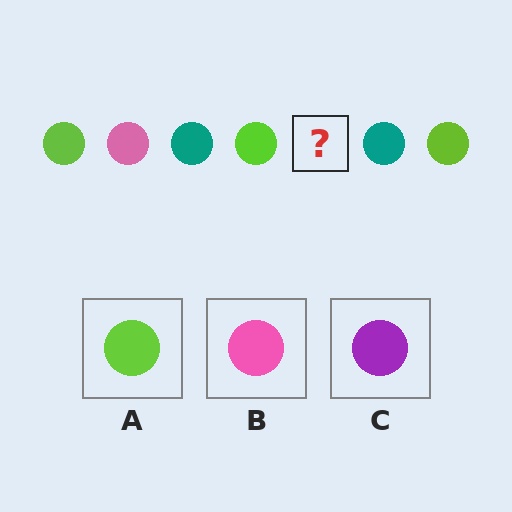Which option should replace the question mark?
Option B.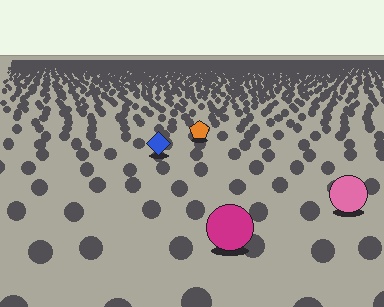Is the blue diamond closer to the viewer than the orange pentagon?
Yes. The blue diamond is closer — you can tell from the texture gradient: the ground texture is coarser near it.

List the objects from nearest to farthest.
From nearest to farthest: the magenta circle, the pink circle, the blue diamond, the orange pentagon.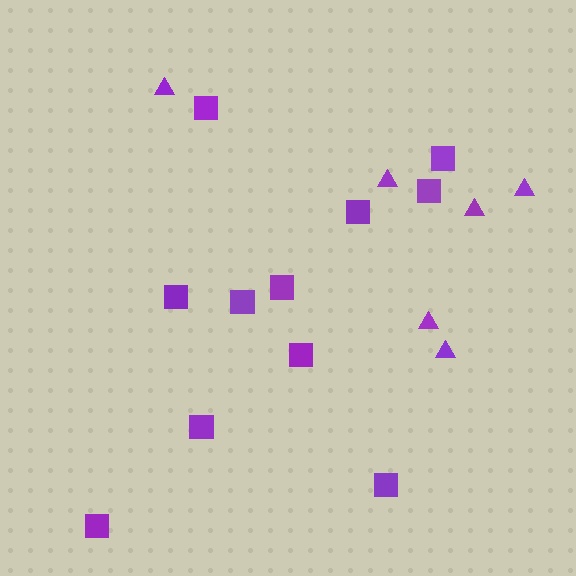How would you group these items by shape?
There are 2 groups: one group of squares (11) and one group of triangles (6).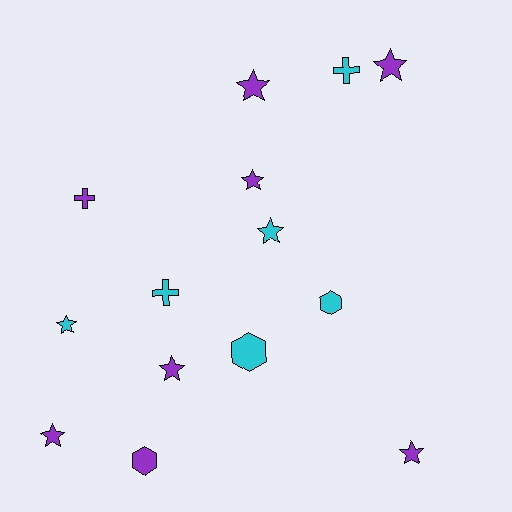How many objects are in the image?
There are 14 objects.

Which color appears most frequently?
Purple, with 8 objects.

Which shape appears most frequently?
Star, with 8 objects.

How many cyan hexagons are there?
There are 2 cyan hexagons.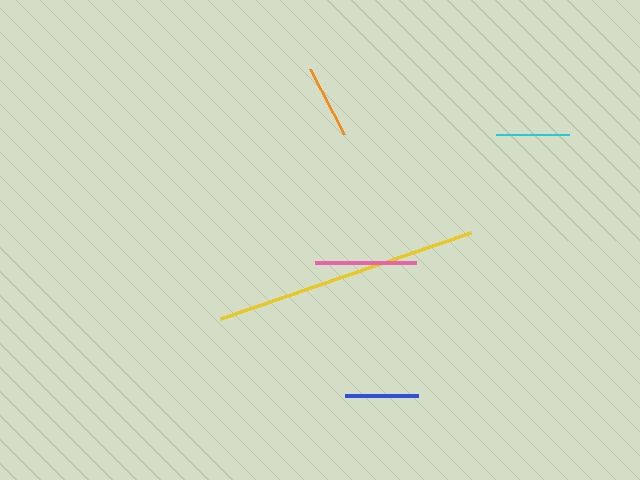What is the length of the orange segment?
The orange segment is approximately 74 pixels long.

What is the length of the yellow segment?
The yellow segment is approximately 264 pixels long.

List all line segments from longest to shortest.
From longest to shortest: yellow, pink, orange, blue, cyan.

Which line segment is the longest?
The yellow line is the longest at approximately 264 pixels.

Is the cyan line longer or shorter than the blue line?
The blue line is longer than the cyan line.